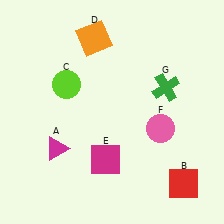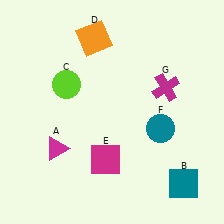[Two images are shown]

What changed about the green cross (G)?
In Image 1, G is green. In Image 2, it changed to magenta.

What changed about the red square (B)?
In Image 1, B is red. In Image 2, it changed to teal.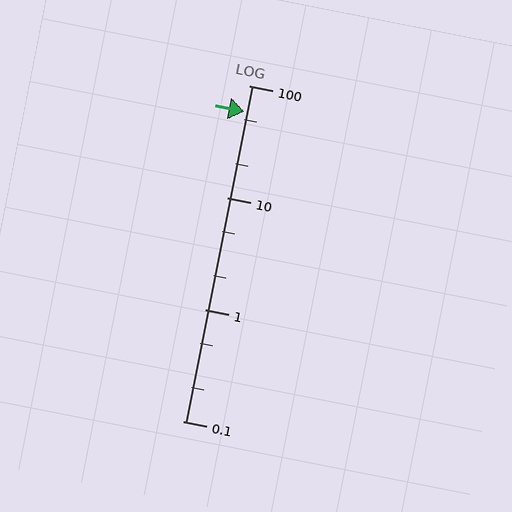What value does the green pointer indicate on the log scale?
The pointer indicates approximately 59.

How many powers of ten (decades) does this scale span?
The scale spans 3 decades, from 0.1 to 100.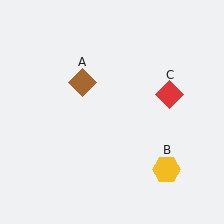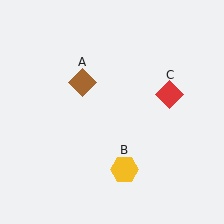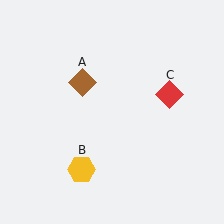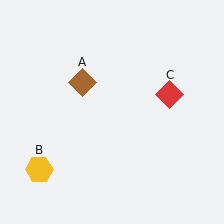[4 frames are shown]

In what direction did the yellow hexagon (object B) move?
The yellow hexagon (object B) moved left.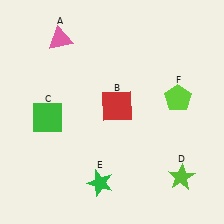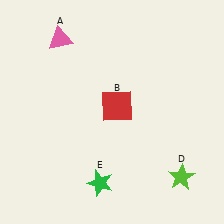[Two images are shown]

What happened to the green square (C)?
The green square (C) was removed in Image 2. It was in the bottom-left area of Image 1.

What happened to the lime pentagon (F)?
The lime pentagon (F) was removed in Image 2. It was in the top-right area of Image 1.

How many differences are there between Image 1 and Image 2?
There are 2 differences between the two images.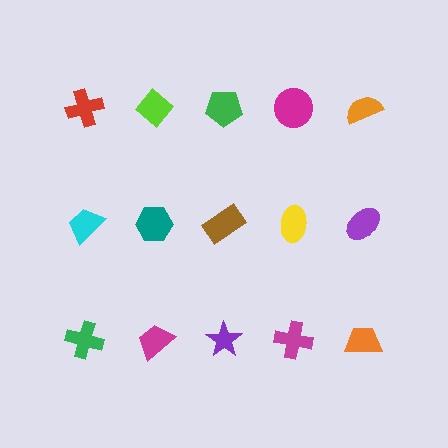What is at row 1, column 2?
A lime diamond.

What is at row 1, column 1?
A red cross.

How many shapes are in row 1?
5 shapes.